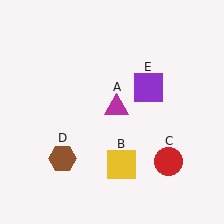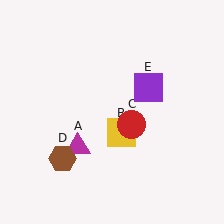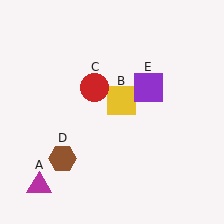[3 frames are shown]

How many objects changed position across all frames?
3 objects changed position: magenta triangle (object A), yellow square (object B), red circle (object C).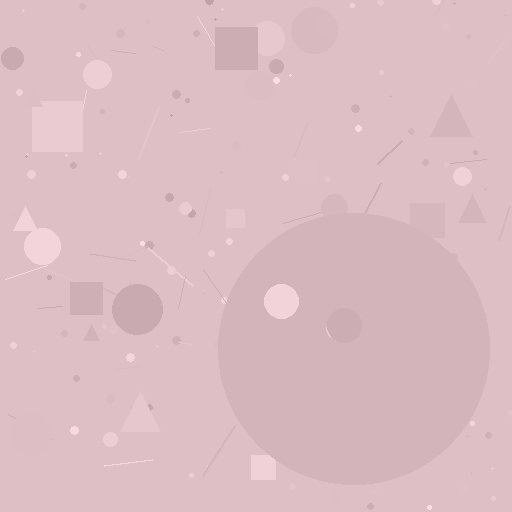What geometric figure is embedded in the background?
A circle is embedded in the background.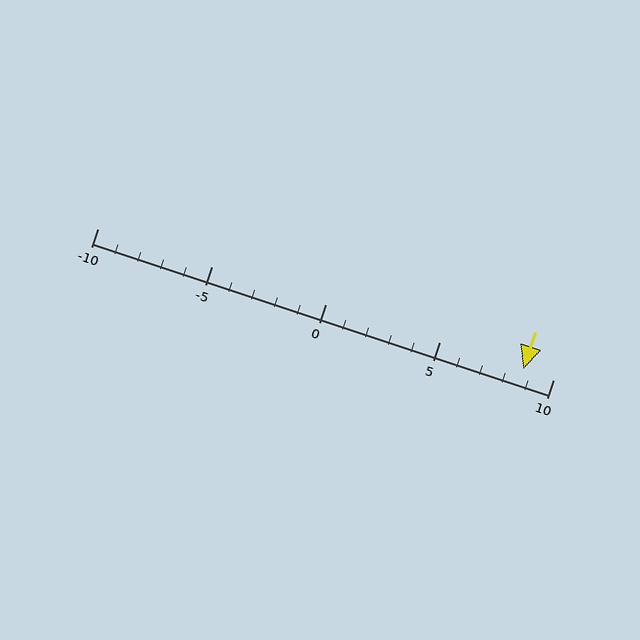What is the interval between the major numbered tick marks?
The major tick marks are spaced 5 units apart.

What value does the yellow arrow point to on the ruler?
The yellow arrow points to approximately 9.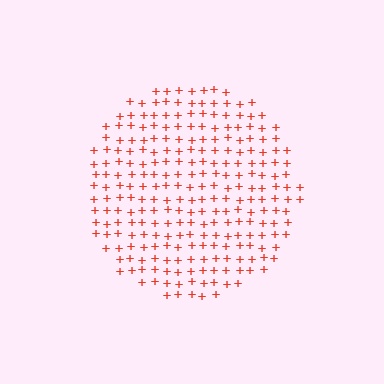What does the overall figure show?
The overall figure shows a circle.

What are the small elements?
The small elements are plus signs.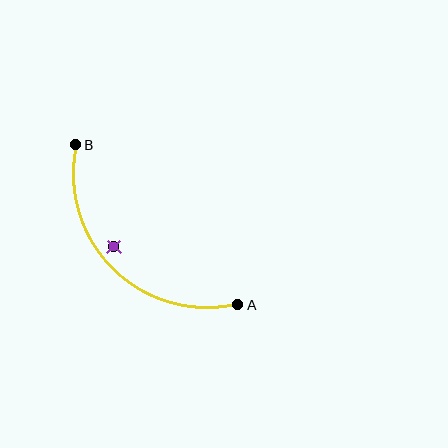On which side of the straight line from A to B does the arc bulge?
The arc bulges below and to the left of the straight line connecting A and B.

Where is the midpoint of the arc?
The arc midpoint is the point on the curve farthest from the straight line joining A and B. It sits below and to the left of that line.